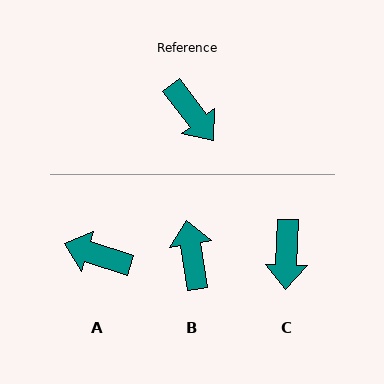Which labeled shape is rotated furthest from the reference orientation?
B, about 152 degrees away.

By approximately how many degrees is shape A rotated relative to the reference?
Approximately 145 degrees clockwise.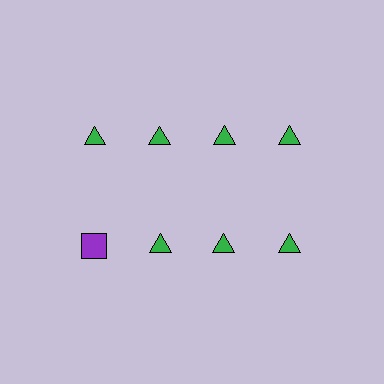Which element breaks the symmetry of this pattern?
The purple square in the second row, leftmost column breaks the symmetry. All other shapes are green triangles.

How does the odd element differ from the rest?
It differs in both color (purple instead of green) and shape (square instead of triangle).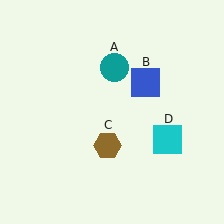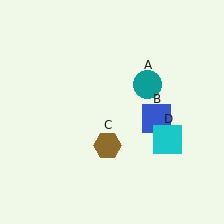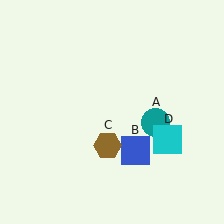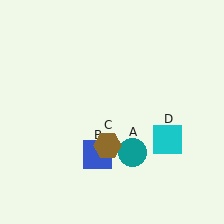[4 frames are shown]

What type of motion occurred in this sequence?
The teal circle (object A), blue square (object B) rotated clockwise around the center of the scene.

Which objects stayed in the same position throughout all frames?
Brown hexagon (object C) and cyan square (object D) remained stationary.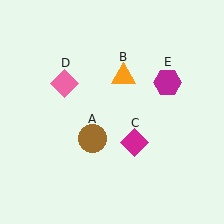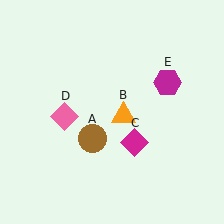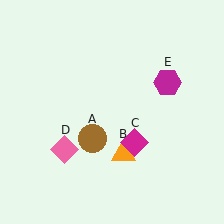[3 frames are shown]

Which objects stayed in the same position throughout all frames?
Brown circle (object A) and magenta diamond (object C) and magenta hexagon (object E) remained stationary.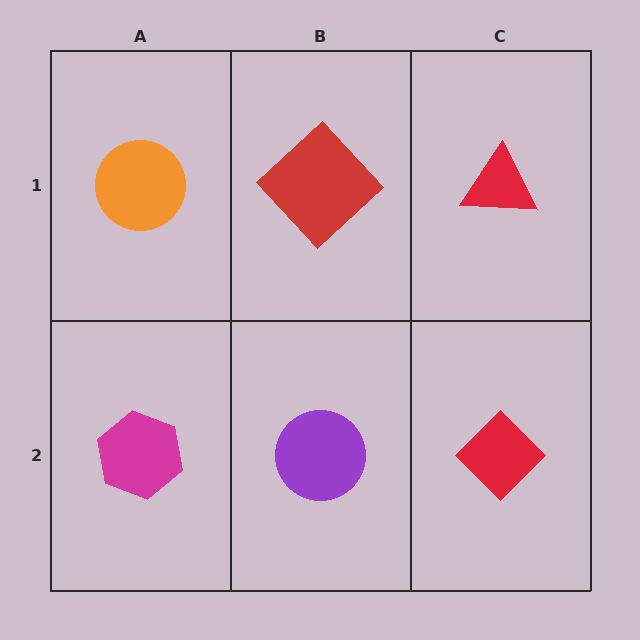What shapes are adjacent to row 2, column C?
A red triangle (row 1, column C), a purple circle (row 2, column B).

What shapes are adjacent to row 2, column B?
A red diamond (row 1, column B), a magenta hexagon (row 2, column A), a red diamond (row 2, column C).